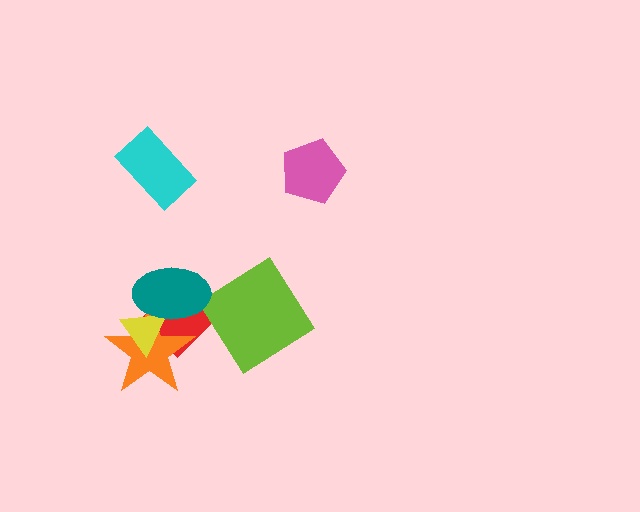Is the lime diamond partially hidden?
No, no other shape covers it.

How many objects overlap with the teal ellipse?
3 objects overlap with the teal ellipse.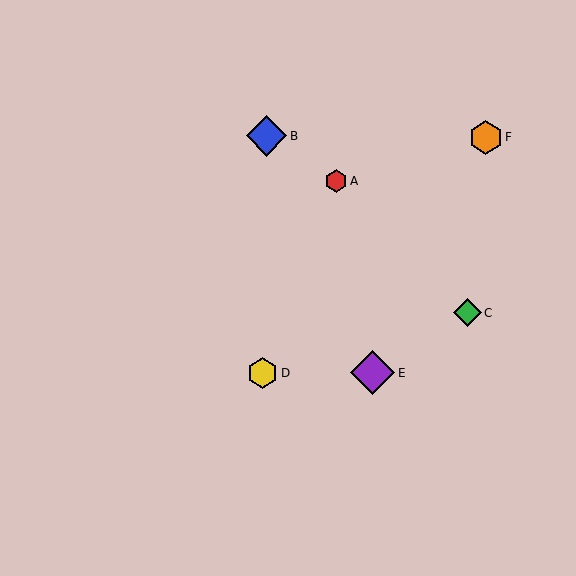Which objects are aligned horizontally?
Objects D, E are aligned horizontally.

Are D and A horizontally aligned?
No, D is at y≈373 and A is at y≈181.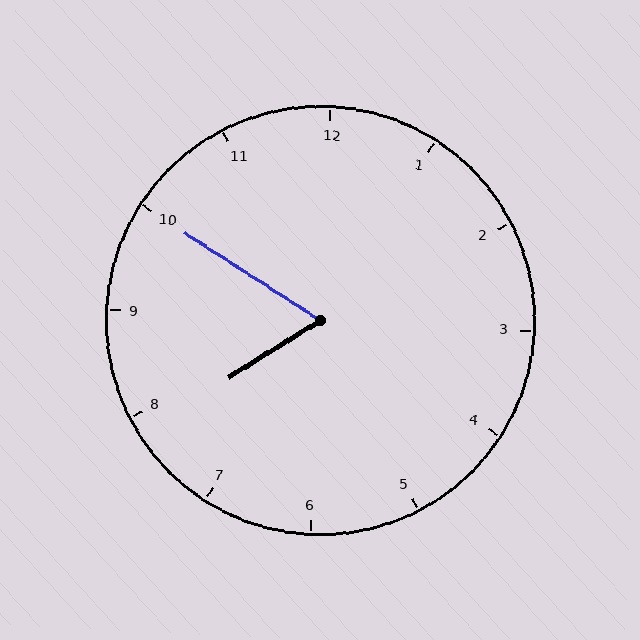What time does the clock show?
7:50.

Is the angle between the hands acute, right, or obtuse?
It is acute.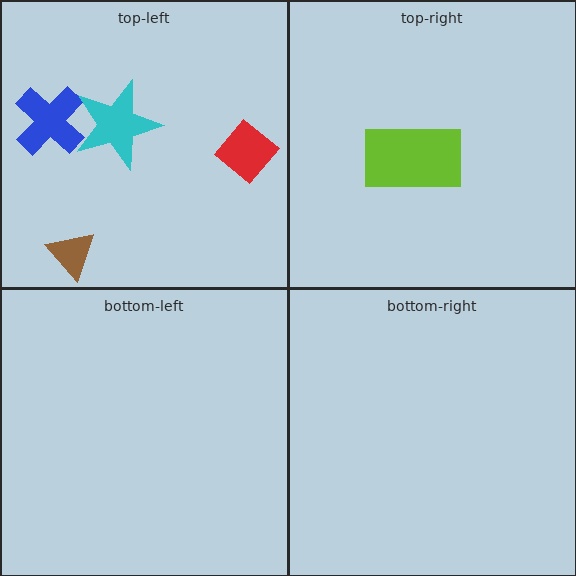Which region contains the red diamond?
The top-left region.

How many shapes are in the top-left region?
4.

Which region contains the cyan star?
The top-left region.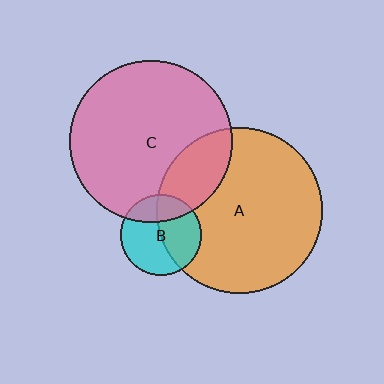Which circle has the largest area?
Circle A (orange).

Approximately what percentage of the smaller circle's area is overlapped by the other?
Approximately 45%.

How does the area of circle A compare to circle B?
Approximately 4.1 times.